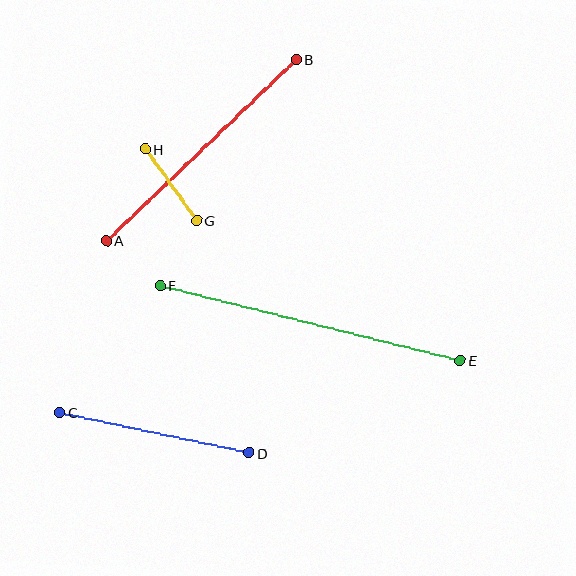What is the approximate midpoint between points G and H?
The midpoint is at approximately (171, 185) pixels.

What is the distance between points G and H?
The distance is approximately 88 pixels.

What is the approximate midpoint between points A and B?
The midpoint is at approximately (201, 150) pixels.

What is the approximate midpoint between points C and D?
The midpoint is at approximately (154, 433) pixels.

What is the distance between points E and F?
The distance is approximately 309 pixels.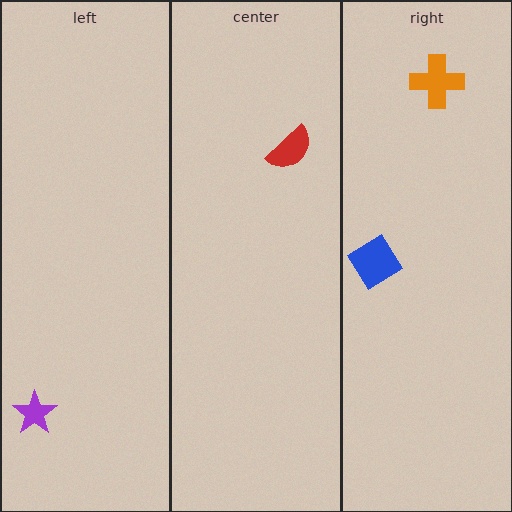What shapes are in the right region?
The blue diamond, the orange cross.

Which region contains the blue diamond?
The right region.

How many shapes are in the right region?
2.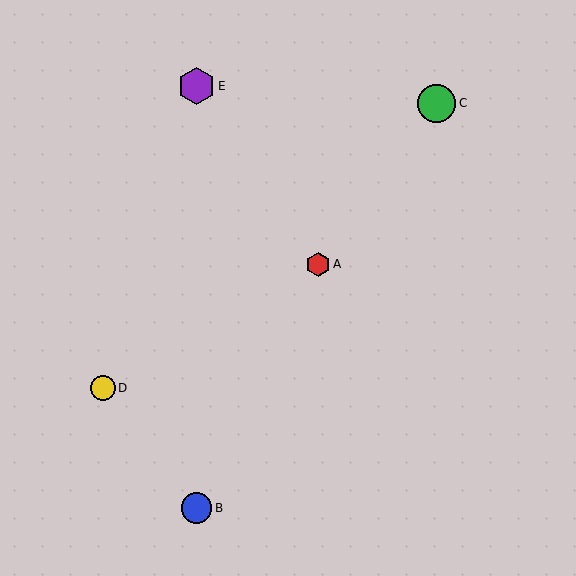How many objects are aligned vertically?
2 objects (B, E) are aligned vertically.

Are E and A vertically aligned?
No, E is at x≈196 and A is at x≈318.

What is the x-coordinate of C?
Object C is at x≈437.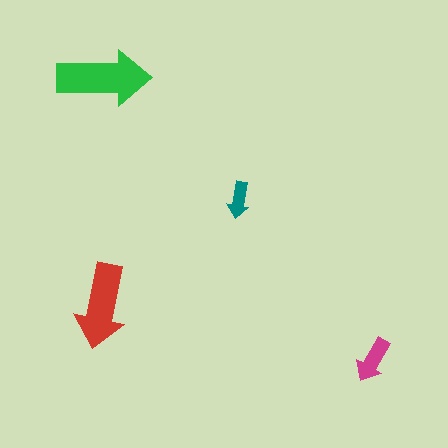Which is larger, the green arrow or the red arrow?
The green one.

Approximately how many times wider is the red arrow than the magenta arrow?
About 2 times wider.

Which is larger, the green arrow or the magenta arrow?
The green one.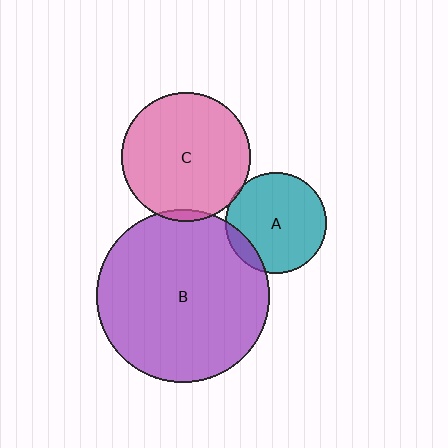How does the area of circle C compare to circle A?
Approximately 1.6 times.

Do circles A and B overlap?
Yes.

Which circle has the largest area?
Circle B (purple).